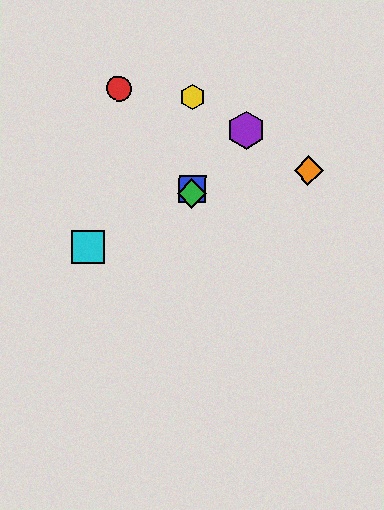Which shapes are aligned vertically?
The blue square, the green diamond, the yellow hexagon are aligned vertically.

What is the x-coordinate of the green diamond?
The green diamond is at x≈192.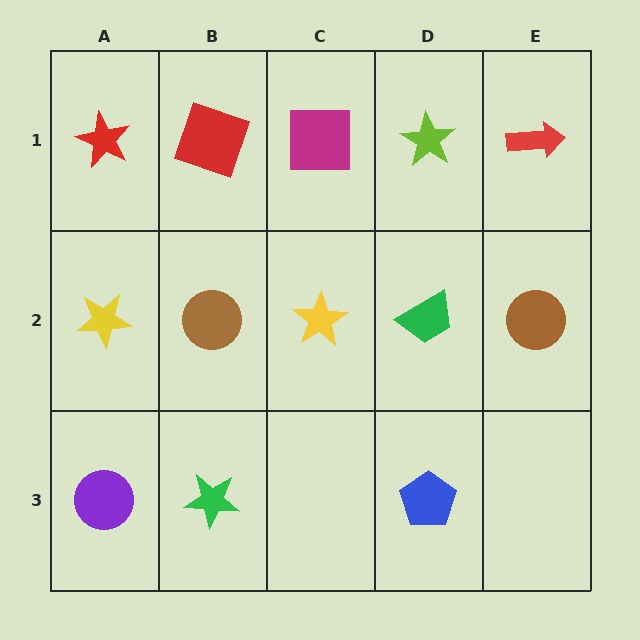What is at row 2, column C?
A yellow star.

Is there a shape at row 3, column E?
No, that cell is empty.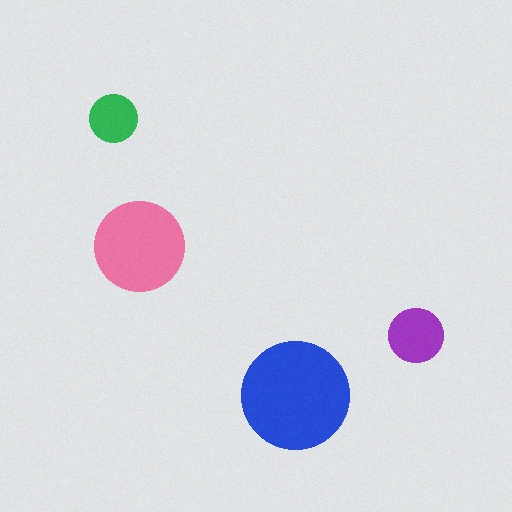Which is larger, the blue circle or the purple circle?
The blue one.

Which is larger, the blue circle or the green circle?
The blue one.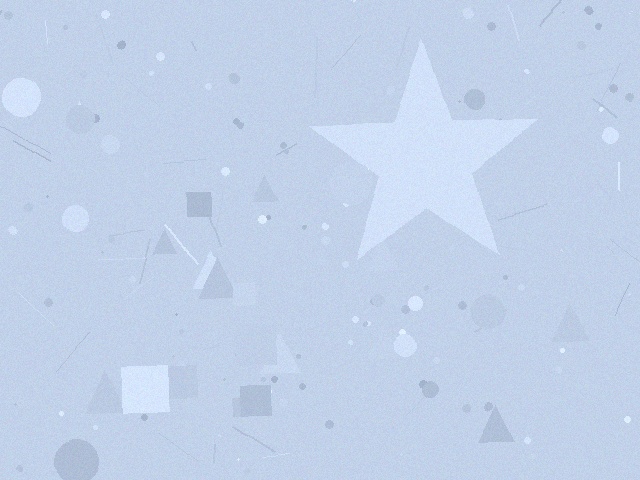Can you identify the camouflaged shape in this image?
The camouflaged shape is a star.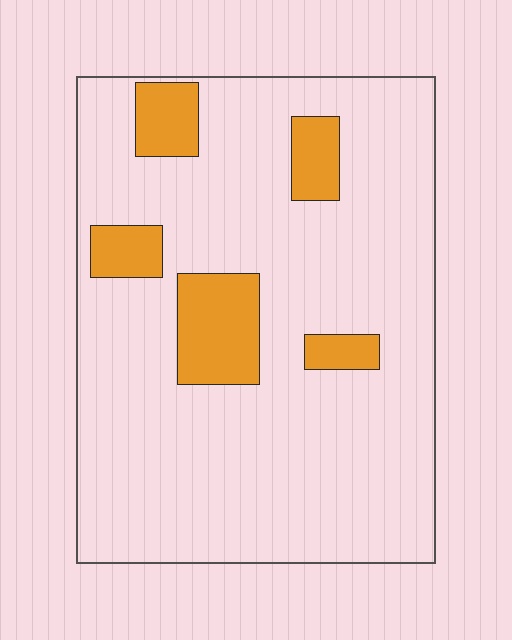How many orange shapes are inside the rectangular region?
5.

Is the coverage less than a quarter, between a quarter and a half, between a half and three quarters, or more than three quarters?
Less than a quarter.